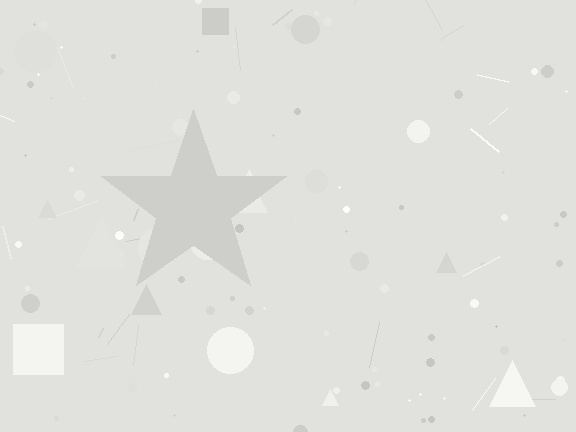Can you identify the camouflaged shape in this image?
The camouflaged shape is a star.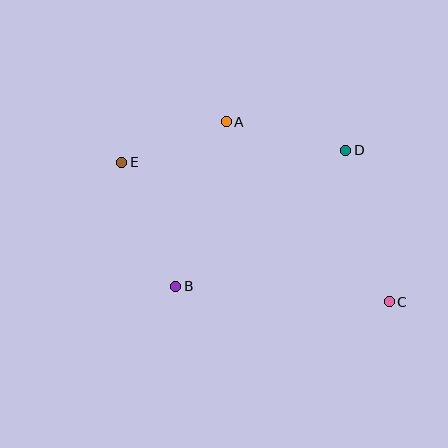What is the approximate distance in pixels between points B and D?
The distance between B and D is approximately 218 pixels.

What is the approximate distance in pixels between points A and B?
The distance between A and B is approximately 172 pixels.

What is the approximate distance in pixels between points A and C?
The distance between A and C is approximately 243 pixels.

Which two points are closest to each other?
Points A and E are closest to each other.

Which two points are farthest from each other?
Points C and E are farthest from each other.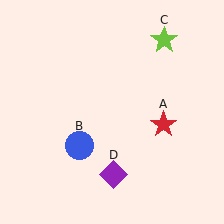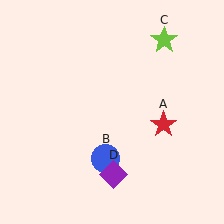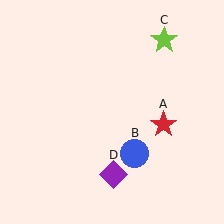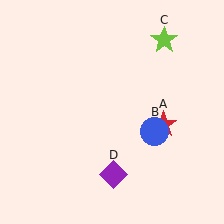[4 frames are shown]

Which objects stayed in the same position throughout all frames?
Red star (object A) and lime star (object C) and purple diamond (object D) remained stationary.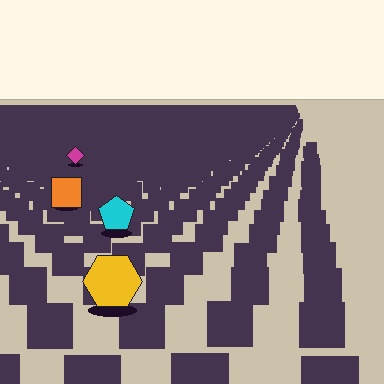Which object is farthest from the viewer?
The magenta diamond is farthest from the viewer. It appears smaller and the ground texture around it is denser.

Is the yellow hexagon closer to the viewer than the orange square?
Yes. The yellow hexagon is closer — you can tell from the texture gradient: the ground texture is coarser near it.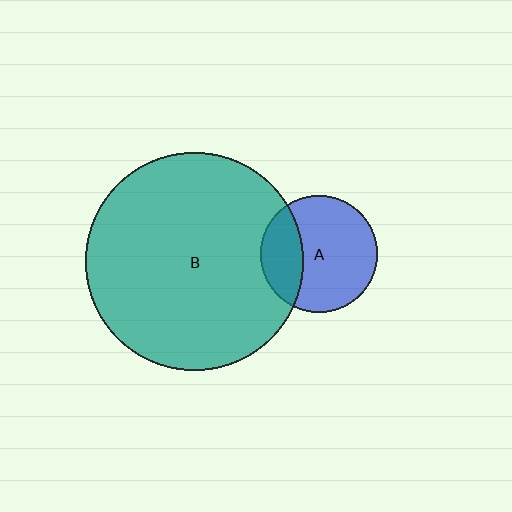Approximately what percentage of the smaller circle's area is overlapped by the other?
Approximately 30%.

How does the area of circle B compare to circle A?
Approximately 3.5 times.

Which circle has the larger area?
Circle B (teal).